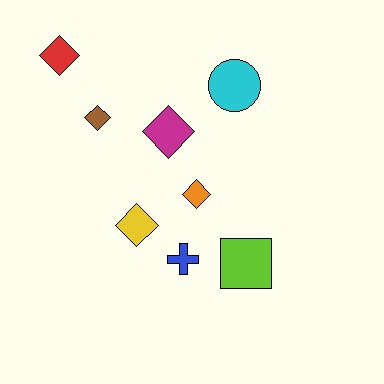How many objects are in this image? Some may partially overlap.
There are 8 objects.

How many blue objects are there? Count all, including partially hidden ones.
There is 1 blue object.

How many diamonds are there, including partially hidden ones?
There are 5 diamonds.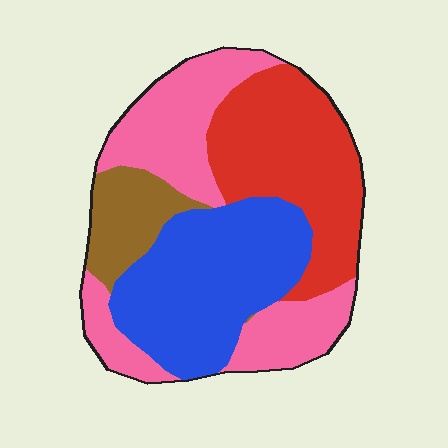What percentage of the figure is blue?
Blue takes up between a sixth and a third of the figure.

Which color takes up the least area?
Brown, at roughly 10%.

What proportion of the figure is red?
Red covers 28% of the figure.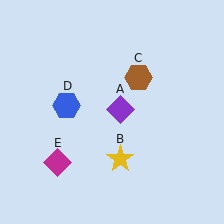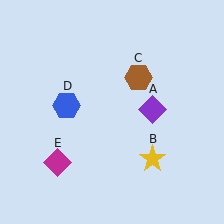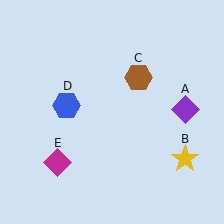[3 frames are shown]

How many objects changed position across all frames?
2 objects changed position: purple diamond (object A), yellow star (object B).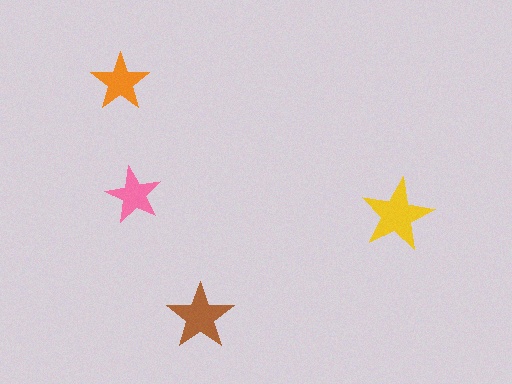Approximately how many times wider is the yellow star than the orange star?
About 1.5 times wider.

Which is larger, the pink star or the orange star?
The orange one.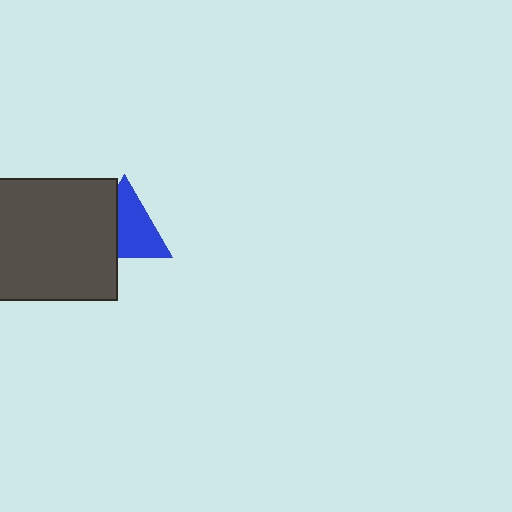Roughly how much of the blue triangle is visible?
About half of it is visible (roughly 64%).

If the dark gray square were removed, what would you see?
You would see the complete blue triangle.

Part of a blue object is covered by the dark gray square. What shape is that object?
It is a triangle.